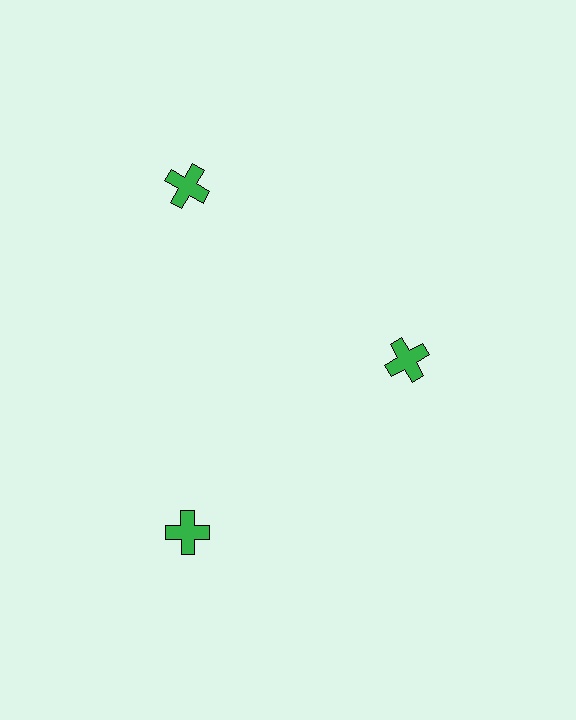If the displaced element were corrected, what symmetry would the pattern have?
It would have 3-fold rotational symmetry — the pattern would map onto itself every 120 degrees.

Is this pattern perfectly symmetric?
No. The 3 green crosses are arranged in a ring, but one element near the 3 o'clock position is pulled inward toward the center, breaking the 3-fold rotational symmetry.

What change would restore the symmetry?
The symmetry would be restored by moving it outward, back onto the ring so that all 3 crosses sit at equal angles and equal distance from the center.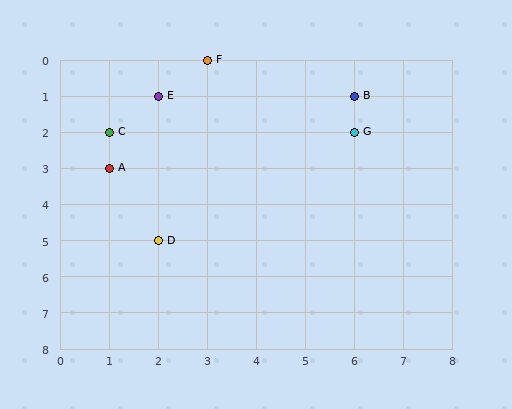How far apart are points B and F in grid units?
Points B and F are 3 columns and 1 row apart (about 3.2 grid units diagonally).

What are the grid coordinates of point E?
Point E is at grid coordinates (2, 1).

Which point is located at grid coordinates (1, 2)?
Point C is at (1, 2).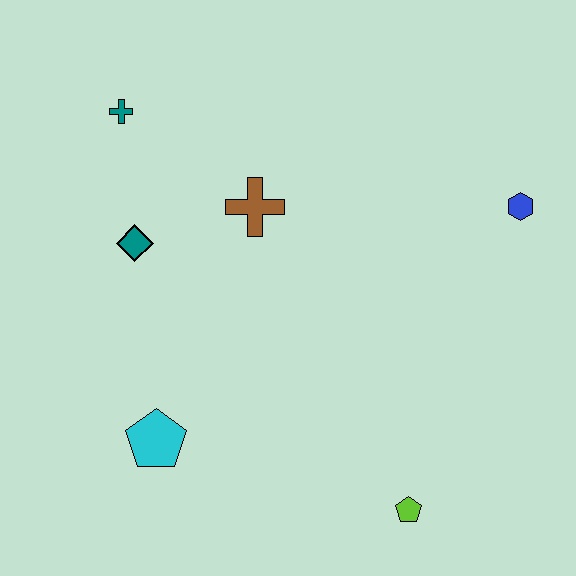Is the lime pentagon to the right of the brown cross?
Yes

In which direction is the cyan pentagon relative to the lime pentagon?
The cyan pentagon is to the left of the lime pentagon.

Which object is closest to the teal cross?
The teal diamond is closest to the teal cross.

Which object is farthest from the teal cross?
The lime pentagon is farthest from the teal cross.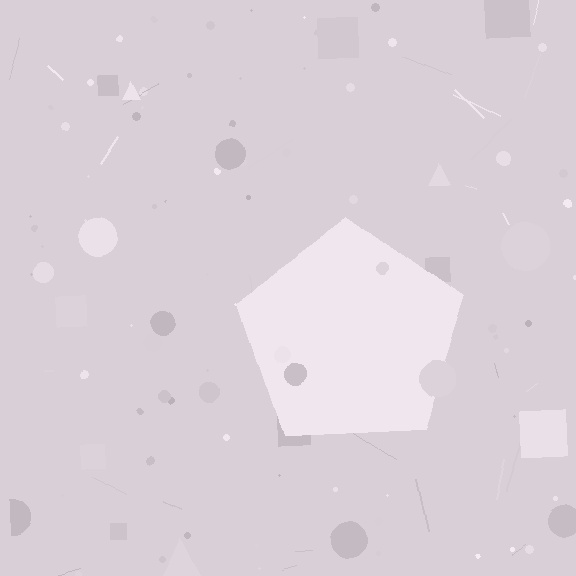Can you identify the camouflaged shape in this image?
The camouflaged shape is a pentagon.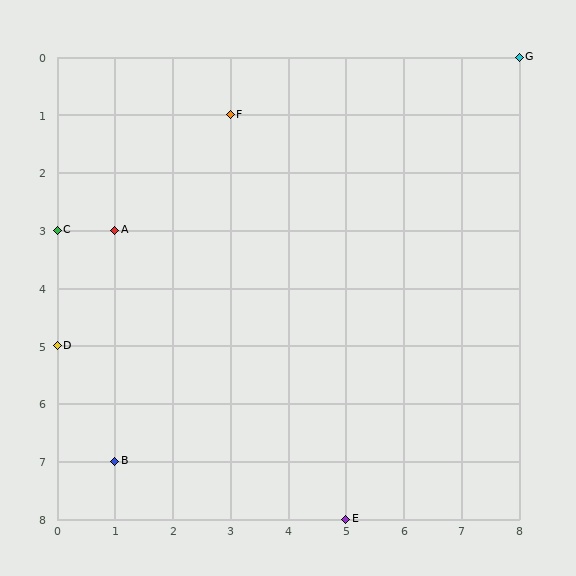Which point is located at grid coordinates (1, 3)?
Point A is at (1, 3).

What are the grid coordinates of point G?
Point G is at grid coordinates (8, 0).